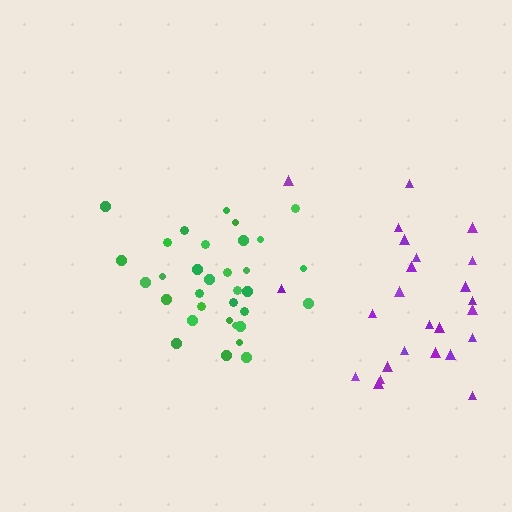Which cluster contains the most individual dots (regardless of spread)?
Green (34).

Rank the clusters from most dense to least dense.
green, purple.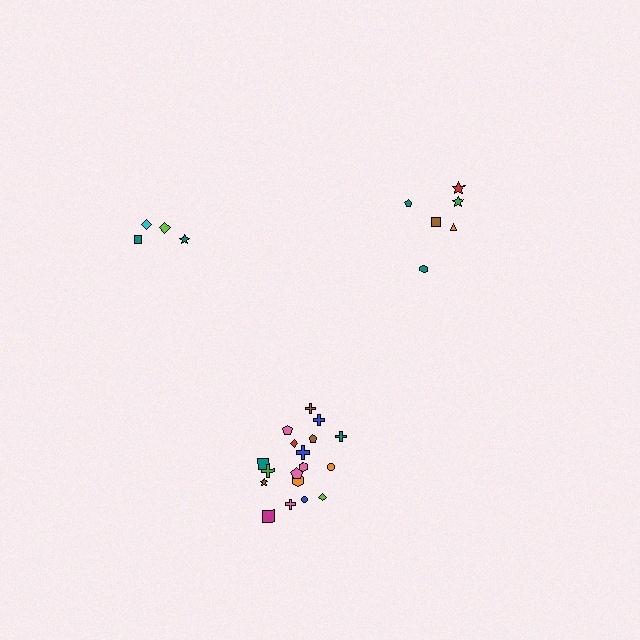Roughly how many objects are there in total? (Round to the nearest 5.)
Roughly 30 objects in total.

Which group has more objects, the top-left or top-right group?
The top-right group.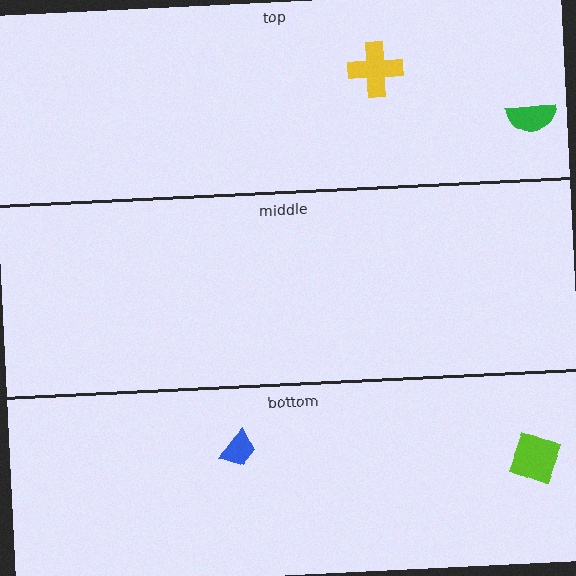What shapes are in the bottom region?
The blue trapezoid, the lime square.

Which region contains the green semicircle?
The top region.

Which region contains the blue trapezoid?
The bottom region.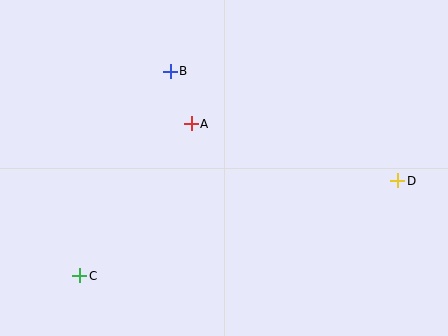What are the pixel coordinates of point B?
Point B is at (170, 71).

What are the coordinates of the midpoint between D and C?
The midpoint between D and C is at (239, 228).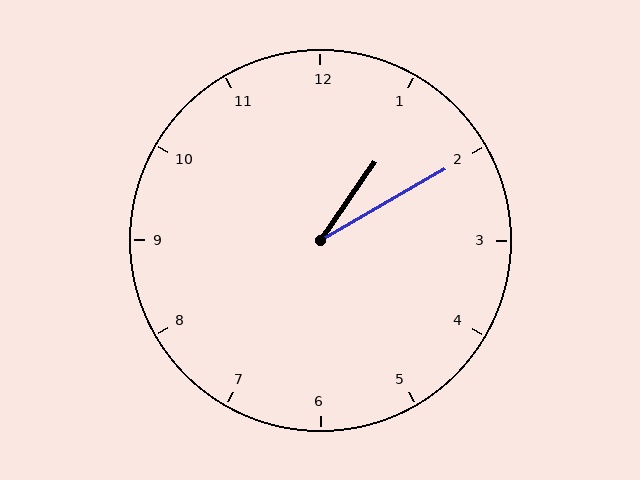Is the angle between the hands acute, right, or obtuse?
It is acute.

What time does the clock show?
1:10.